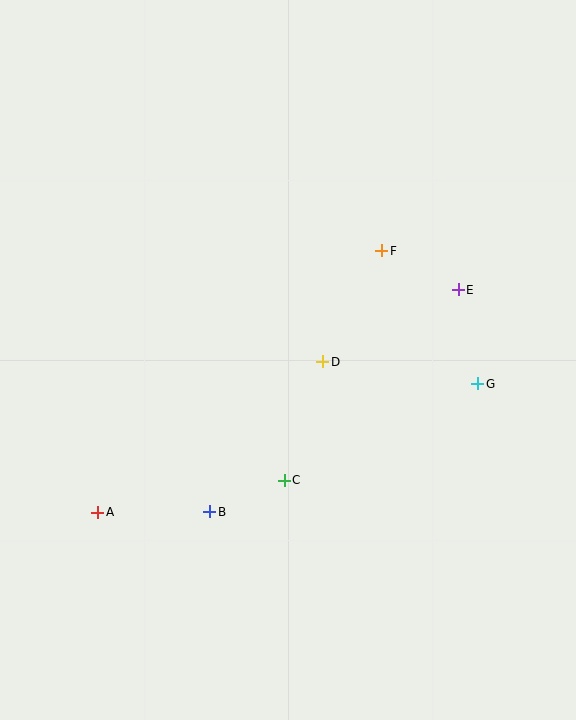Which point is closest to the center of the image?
Point D at (323, 362) is closest to the center.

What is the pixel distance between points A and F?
The distance between A and F is 386 pixels.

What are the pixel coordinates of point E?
Point E is at (458, 290).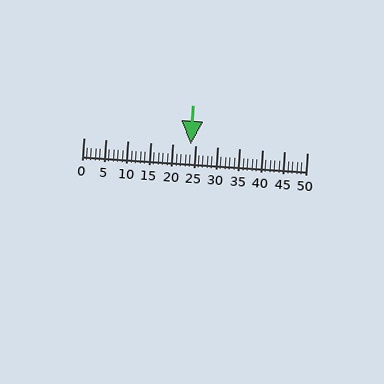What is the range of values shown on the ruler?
The ruler shows values from 0 to 50.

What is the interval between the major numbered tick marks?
The major tick marks are spaced 5 units apart.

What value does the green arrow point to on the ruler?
The green arrow points to approximately 24.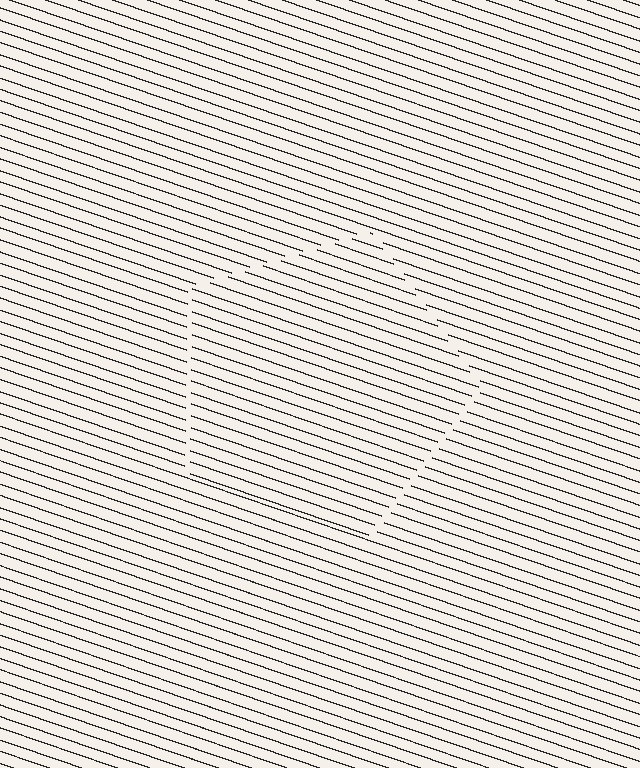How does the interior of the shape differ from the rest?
The interior of the shape contains the same grating, shifted by half a period — the contour is defined by the phase discontinuity where line-ends from the inner and outer gratings abut.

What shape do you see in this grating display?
An illusory pentagon. The interior of the shape contains the same grating, shifted by half a period — the contour is defined by the phase discontinuity where line-ends from the inner and outer gratings abut.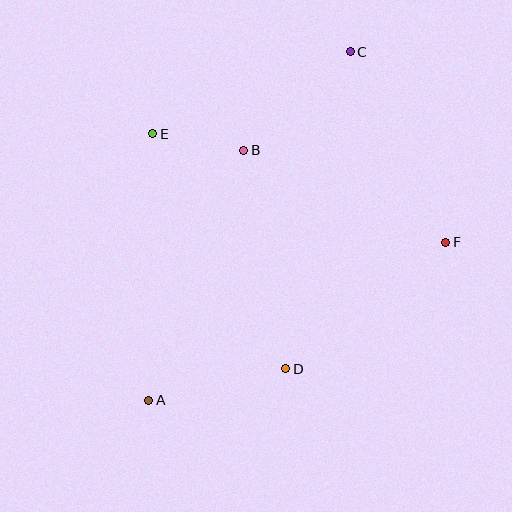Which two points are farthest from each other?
Points A and C are farthest from each other.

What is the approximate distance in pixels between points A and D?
The distance between A and D is approximately 141 pixels.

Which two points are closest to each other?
Points B and E are closest to each other.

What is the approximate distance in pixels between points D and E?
The distance between D and E is approximately 270 pixels.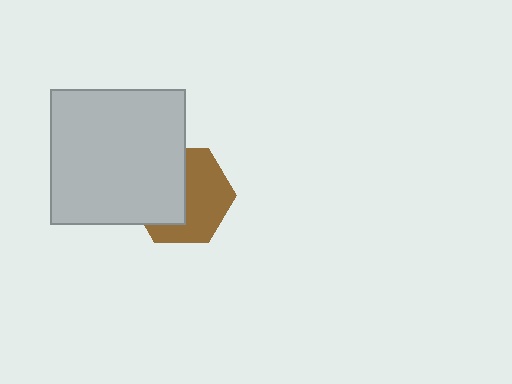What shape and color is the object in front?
The object in front is a light gray square.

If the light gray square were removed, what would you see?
You would see the complete brown hexagon.